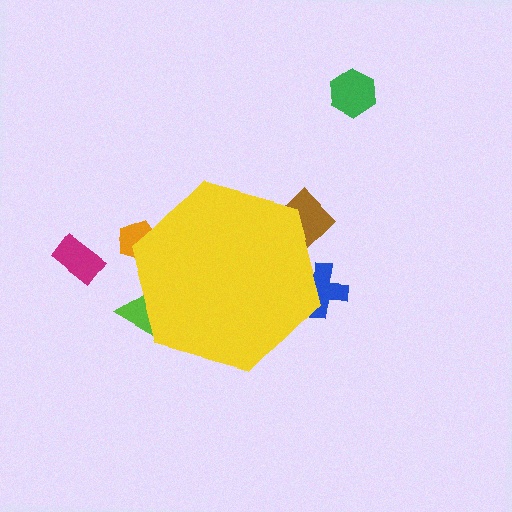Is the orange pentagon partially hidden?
Yes, the orange pentagon is partially hidden behind the yellow hexagon.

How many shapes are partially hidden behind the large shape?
4 shapes are partially hidden.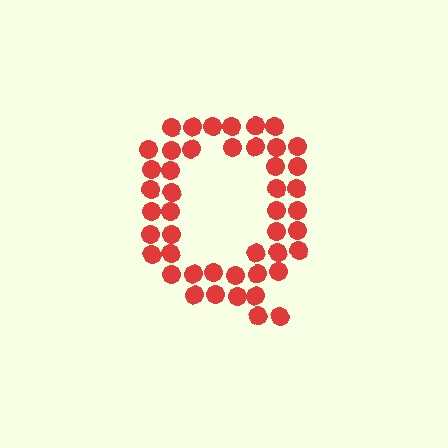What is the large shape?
The large shape is the letter Q.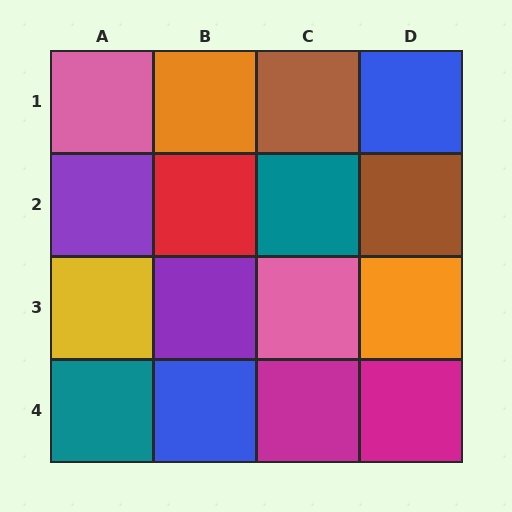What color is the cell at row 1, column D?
Blue.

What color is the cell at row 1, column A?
Pink.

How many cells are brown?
2 cells are brown.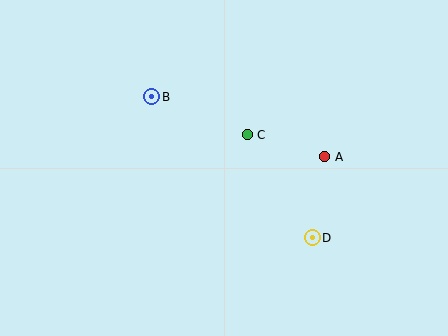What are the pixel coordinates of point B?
Point B is at (152, 97).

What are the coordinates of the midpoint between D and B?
The midpoint between D and B is at (232, 167).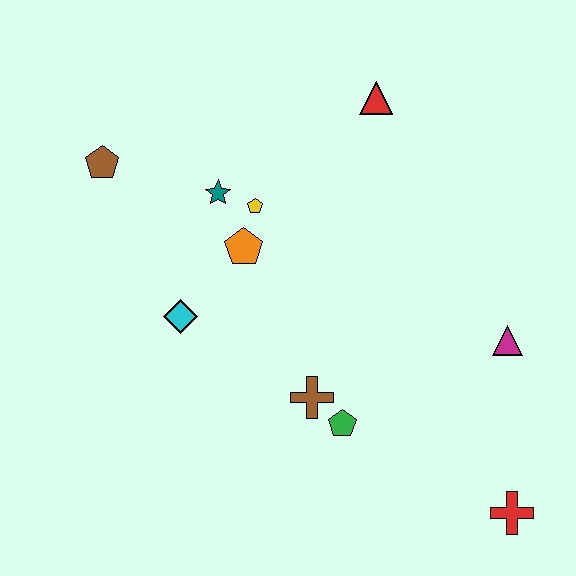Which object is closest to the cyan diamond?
The orange pentagon is closest to the cyan diamond.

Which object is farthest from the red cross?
The brown pentagon is farthest from the red cross.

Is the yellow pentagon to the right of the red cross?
No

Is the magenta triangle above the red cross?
Yes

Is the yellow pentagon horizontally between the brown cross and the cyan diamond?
Yes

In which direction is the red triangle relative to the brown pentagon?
The red triangle is to the right of the brown pentagon.